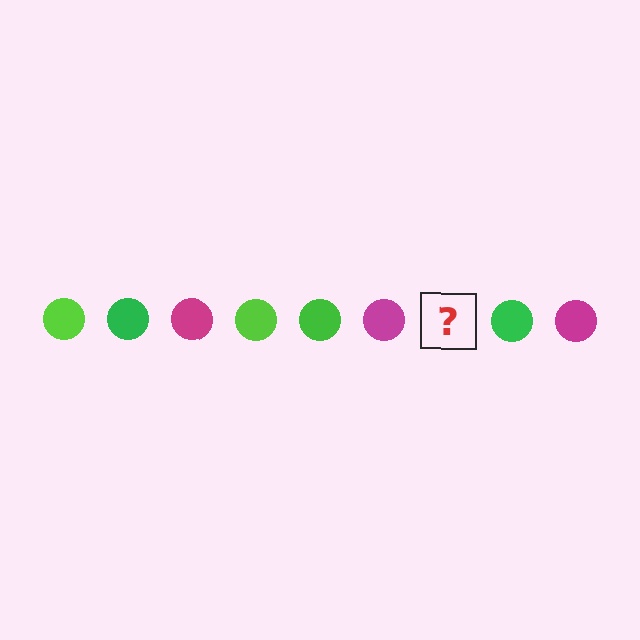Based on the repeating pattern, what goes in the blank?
The blank should be a lime circle.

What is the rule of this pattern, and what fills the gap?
The rule is that the pattern cycles through lime, green, magenta circles. The gap should be filled with a lime circle.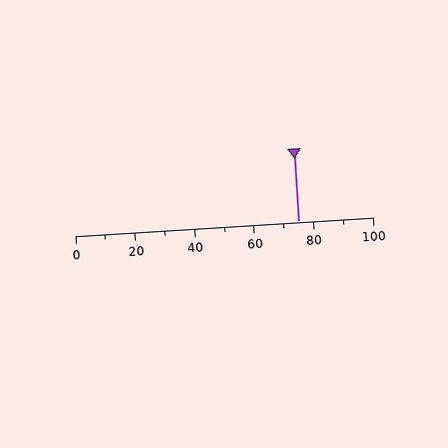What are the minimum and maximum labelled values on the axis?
The axis runs from 0 to 100.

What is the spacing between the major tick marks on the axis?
The major ticks are spaced 20 apart.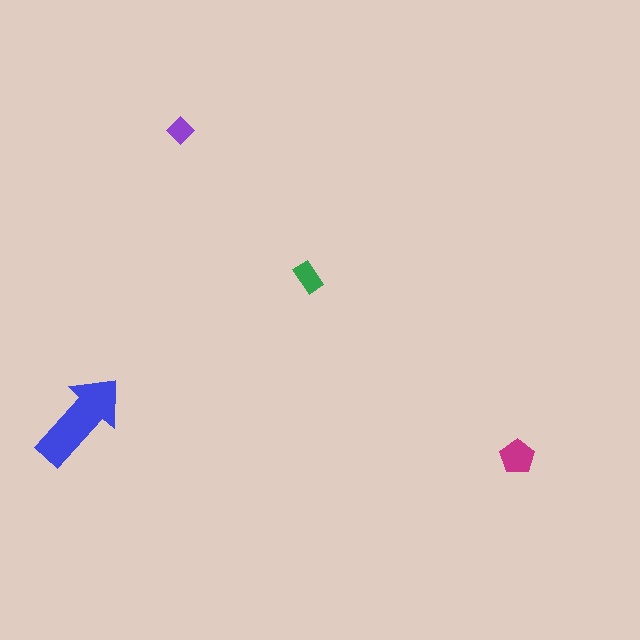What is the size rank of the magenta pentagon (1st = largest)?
2nd.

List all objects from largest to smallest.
The blue arrow, the magenta pentagon, the green rectangle, the purple diamond.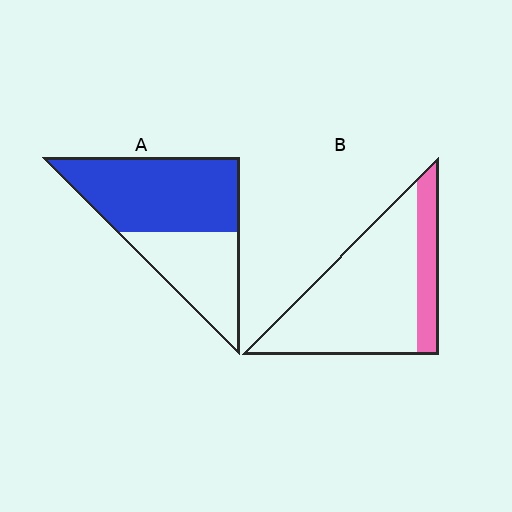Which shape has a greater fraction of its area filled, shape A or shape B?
Shape A.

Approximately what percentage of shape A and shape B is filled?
A is approximately 60% and B is approximately 20%.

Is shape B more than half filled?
No.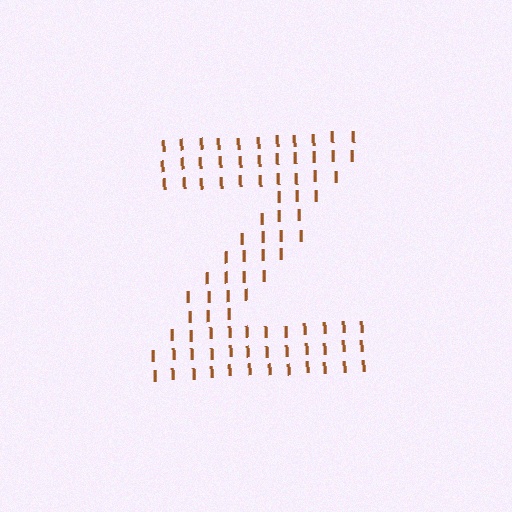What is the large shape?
The large shape is the letter Z.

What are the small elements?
The small elements are letter I's.